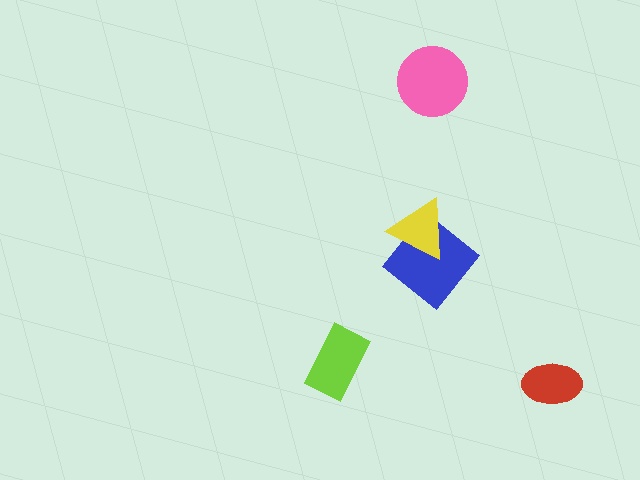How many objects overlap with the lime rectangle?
0 objects overlap with the lime rectangle.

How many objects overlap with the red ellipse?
0 objects overlap with the red ellipse.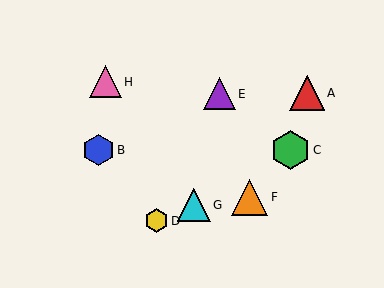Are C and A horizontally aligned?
No, C is at y≈150 and A is at y≈93.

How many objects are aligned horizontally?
2 objects (B, C) are aligned horizontally.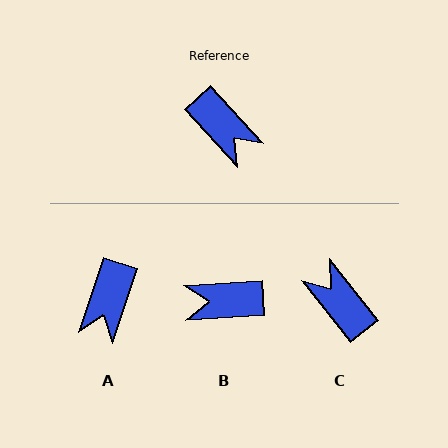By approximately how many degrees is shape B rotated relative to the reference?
Approximately 129 degrees clockwise.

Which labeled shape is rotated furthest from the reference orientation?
C, about 176 degrees away.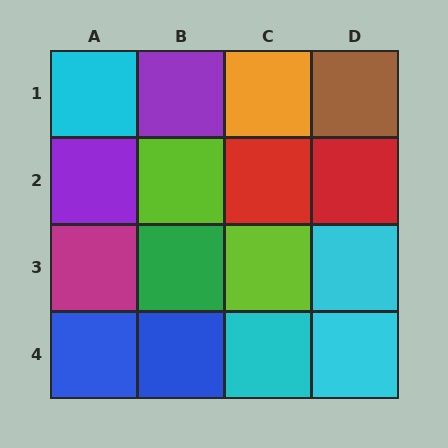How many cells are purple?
2 cells are purple.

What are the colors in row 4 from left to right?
Blue, blue, cyan, cyan.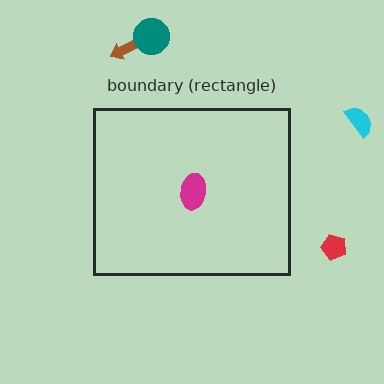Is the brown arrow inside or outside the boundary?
Outside.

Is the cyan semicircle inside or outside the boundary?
Outside.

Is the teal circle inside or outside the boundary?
Outside.